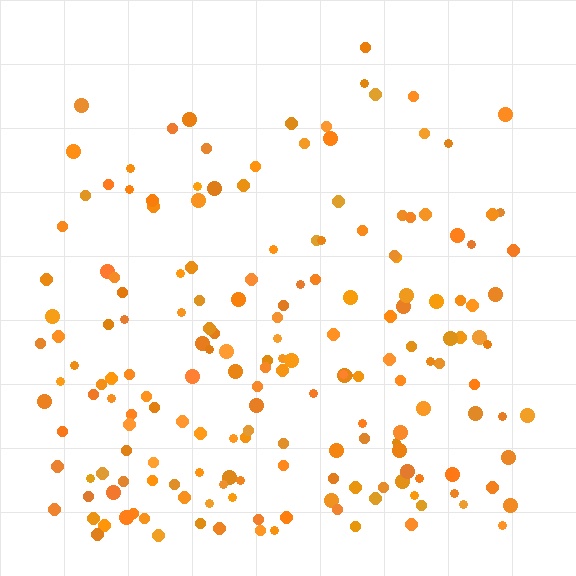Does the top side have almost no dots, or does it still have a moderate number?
Still a moderate number, just noticeably fewer than the bottom.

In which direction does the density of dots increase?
From top to bottom, with the bottom side densest.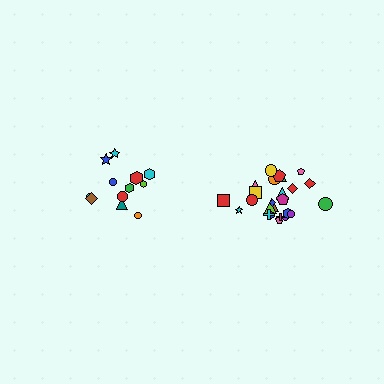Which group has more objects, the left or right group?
The right group.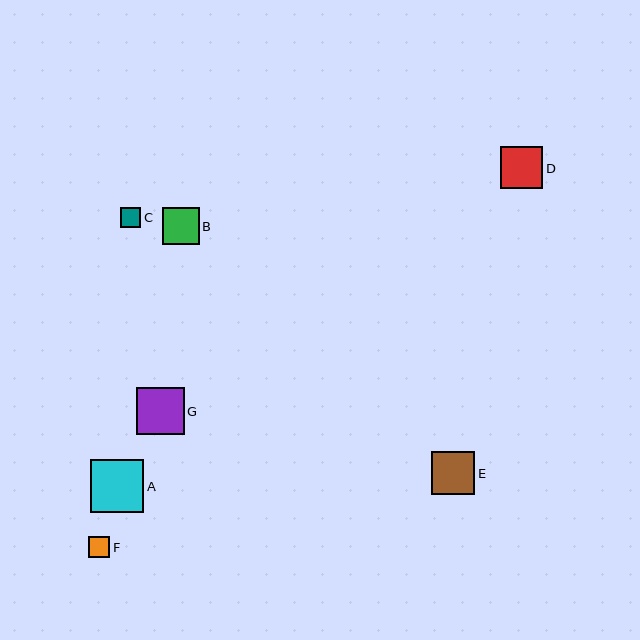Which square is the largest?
Square A is the largest with a size of approximately 53 pixels.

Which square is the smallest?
Square C is the smallest with a size of approximately 20 pixels.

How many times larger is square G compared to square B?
Square G is approximately 1.3 times the size of square B.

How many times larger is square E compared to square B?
Square E is approximately 1.2 times the size of square B.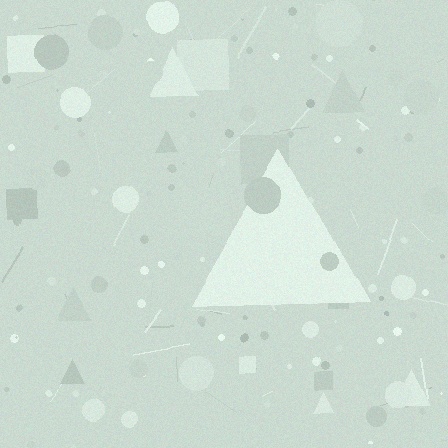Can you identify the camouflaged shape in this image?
The camouflaged shape is a triangle.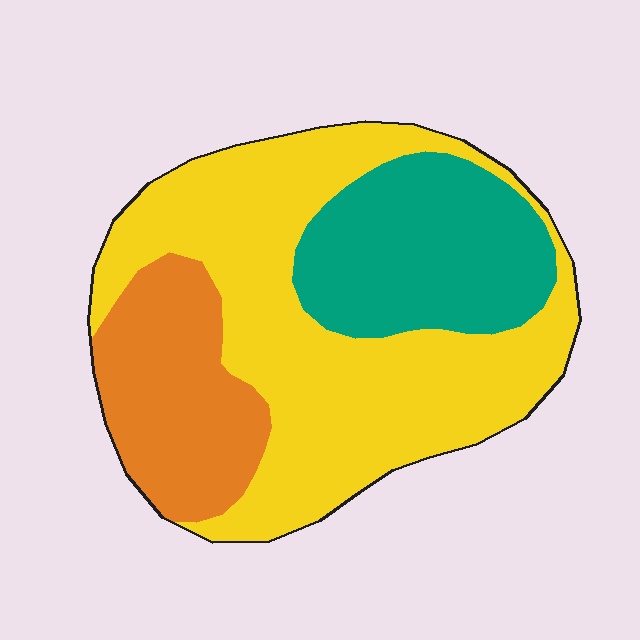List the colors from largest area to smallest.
From largest to smallest: yellow, teal, orange.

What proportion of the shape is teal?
Teal covers about 25% of the shape.